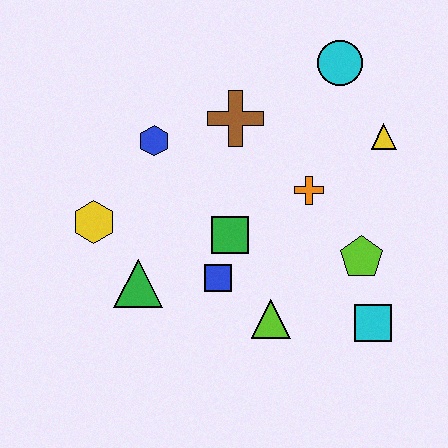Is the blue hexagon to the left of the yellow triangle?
Yes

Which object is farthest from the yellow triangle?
The yellow hexagon is farthest from the yellow triangle.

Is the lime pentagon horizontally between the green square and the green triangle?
No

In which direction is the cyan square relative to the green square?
The cyan square is to the right of the green square.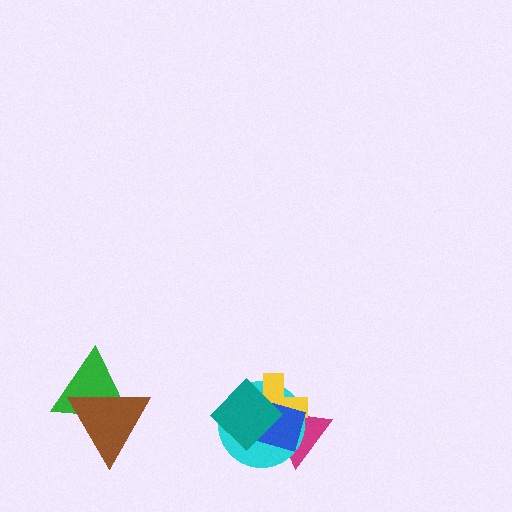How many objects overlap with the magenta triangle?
4 objects overlap with the magenta triangle.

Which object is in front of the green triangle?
The brown triangle is in front of the green triangle.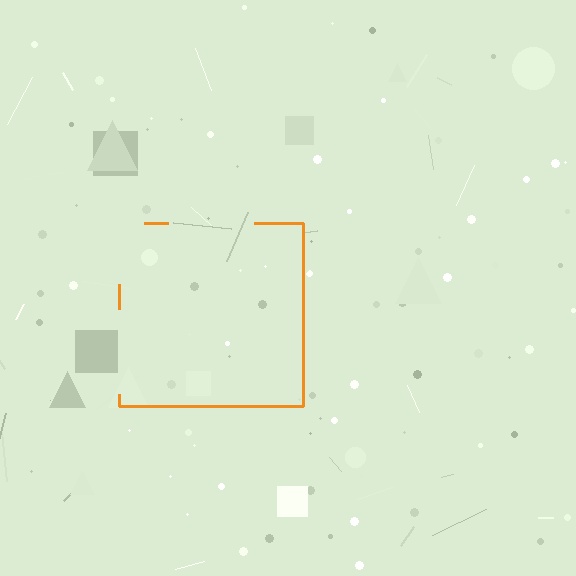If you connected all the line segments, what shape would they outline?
They would outline a square.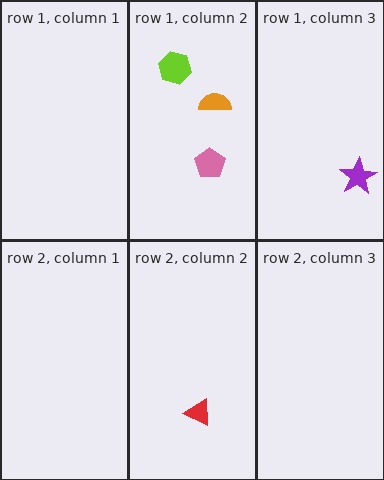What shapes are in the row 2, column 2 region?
The red triangle.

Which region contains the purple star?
The row 1, column 3 region.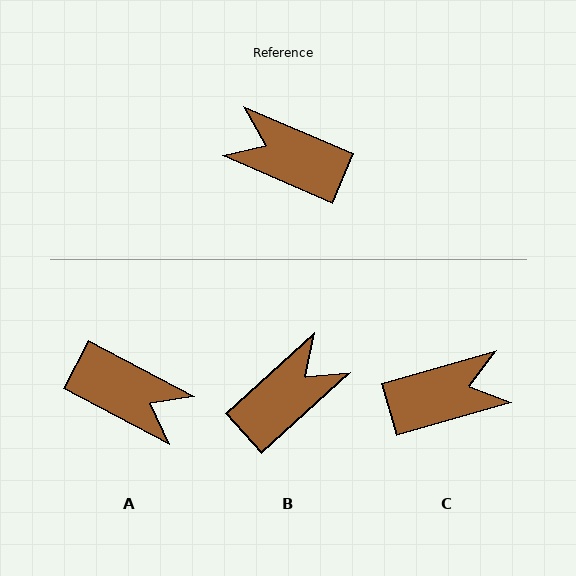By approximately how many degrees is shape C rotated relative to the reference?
Approximately 141 degrees clockwise.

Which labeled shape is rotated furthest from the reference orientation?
A, about 175 degrees away.